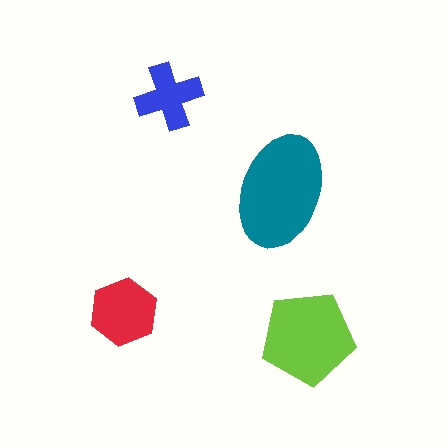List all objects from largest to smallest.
The teal ellipse, the lime pentagon, the red hexagon, the blue cross.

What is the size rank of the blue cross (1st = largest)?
4th.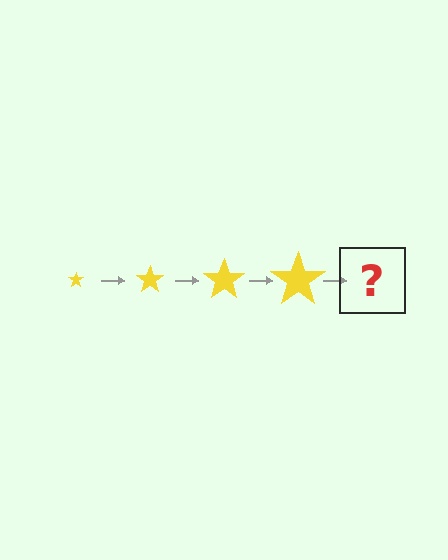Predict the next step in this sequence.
The next step is a yellow star, larger than the previous one.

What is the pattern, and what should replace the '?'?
The pattern is that the star gets progressively larger each step. The '?' should be a yellow star, larger than the previous one.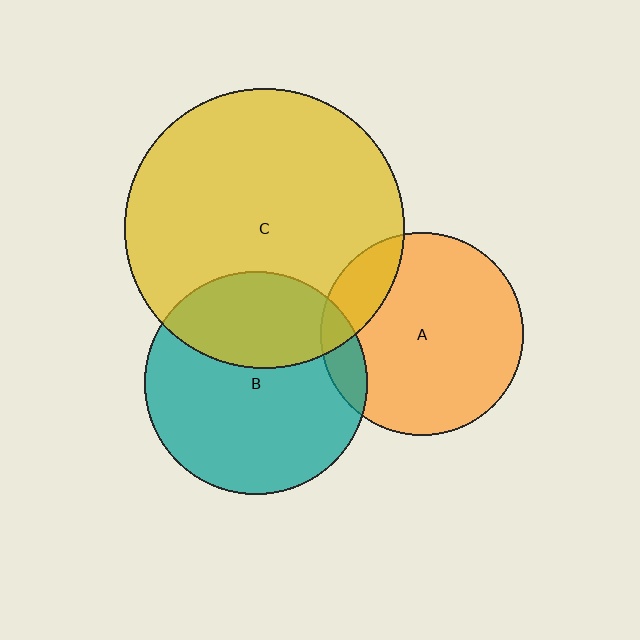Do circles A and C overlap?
Yes.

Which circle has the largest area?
Circle C (yellow).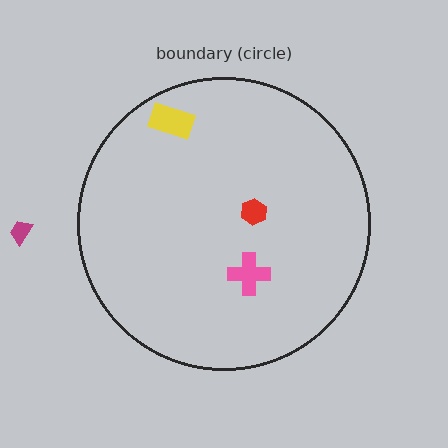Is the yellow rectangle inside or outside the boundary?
Inside.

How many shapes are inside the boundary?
3 inside, 1 outside.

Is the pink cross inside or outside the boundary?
Inside.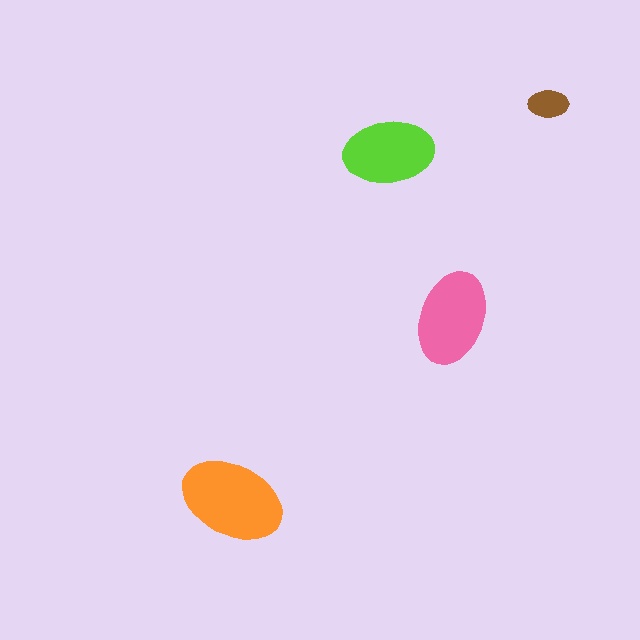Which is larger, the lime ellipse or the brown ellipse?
The lime one.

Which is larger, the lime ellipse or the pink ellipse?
The pink one.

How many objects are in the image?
There are 4 objects in the image.